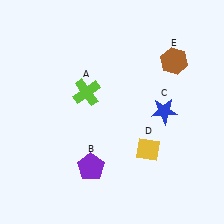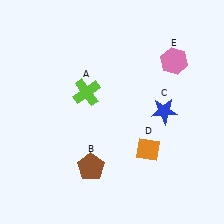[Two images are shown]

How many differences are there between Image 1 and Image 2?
There are 3 differences between the two images.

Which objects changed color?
B changed from purple to brown. D changed from yellow to orange. E changed from brown to pink.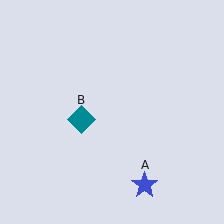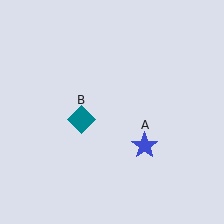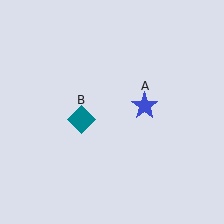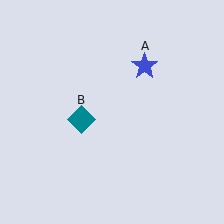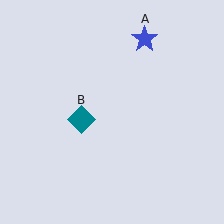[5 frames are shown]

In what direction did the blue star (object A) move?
The blue star (object A) moved up.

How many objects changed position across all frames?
1 object changed position: blue star (object A).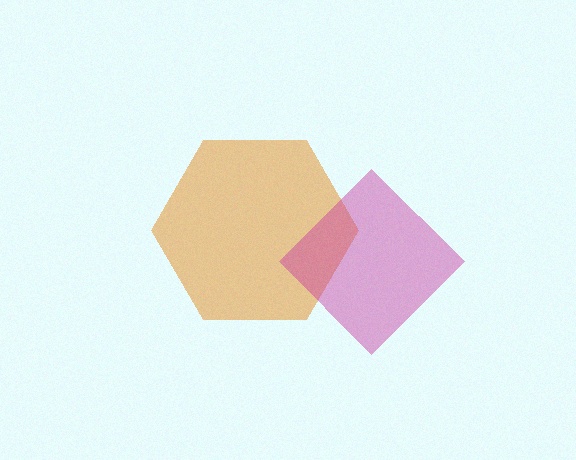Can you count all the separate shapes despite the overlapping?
Yes, there are 2 separate shapes.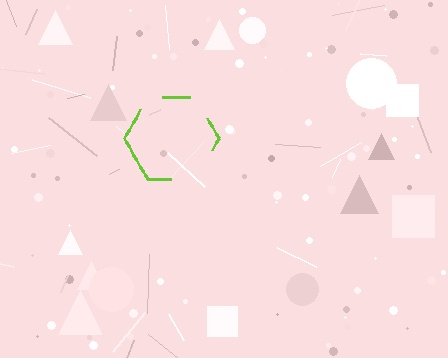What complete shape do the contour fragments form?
The contour fragments form a hexagon.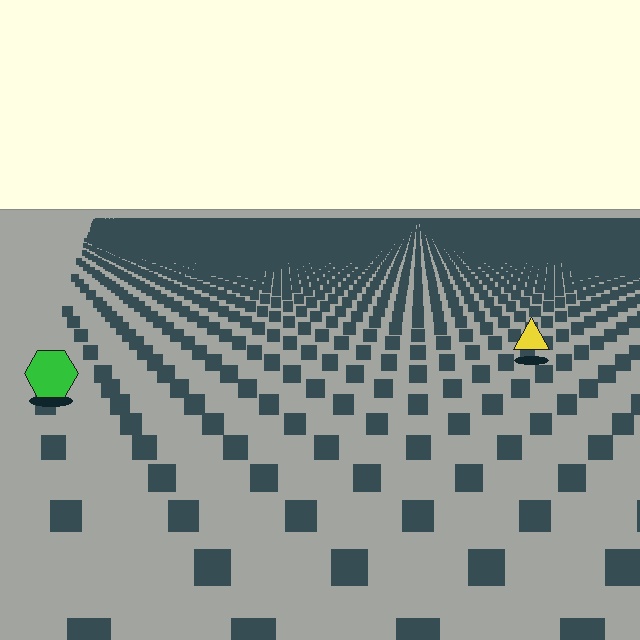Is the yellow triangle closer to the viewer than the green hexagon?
No. The green hexagon is closer — you can tell from the texture gradient: the ground texture is coarser near it.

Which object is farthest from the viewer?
The yellow triangle is farthest from the viewer. It appears smaller and the ground texture around it is denser.